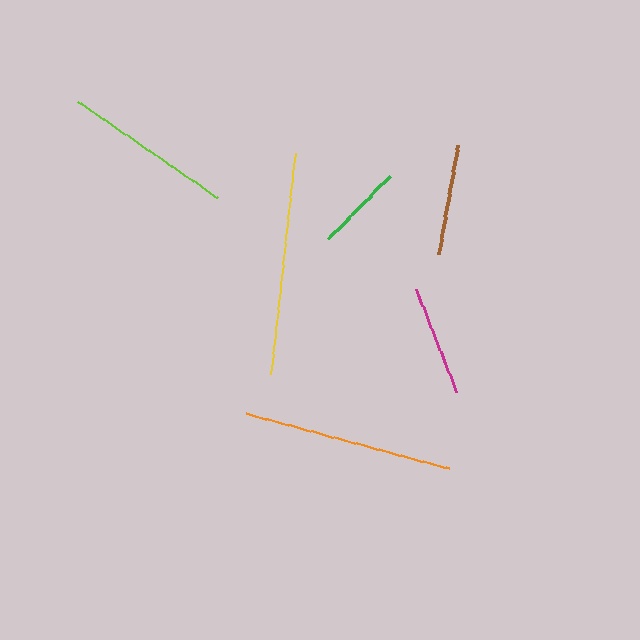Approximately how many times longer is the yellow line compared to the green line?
The yellow line is approximately 2.5 times the length of the green line.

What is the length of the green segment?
The green segment is approximately 88 pixels long.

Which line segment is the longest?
The yellow line is the longest at approximately 222 pixels.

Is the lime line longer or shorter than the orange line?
The orange line is longer than the lime line.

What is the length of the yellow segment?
The yellow segment is approximately 222 pixels long.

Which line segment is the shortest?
The green line is the shortest at approximately 88 pixels.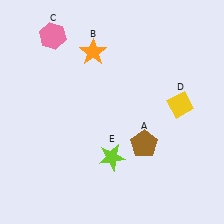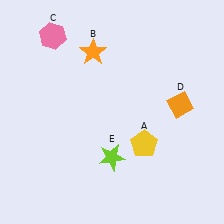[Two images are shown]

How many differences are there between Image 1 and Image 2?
There are 2 differences between the two images.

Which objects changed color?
A changed from brown to yellow. D changed from yellow to orange.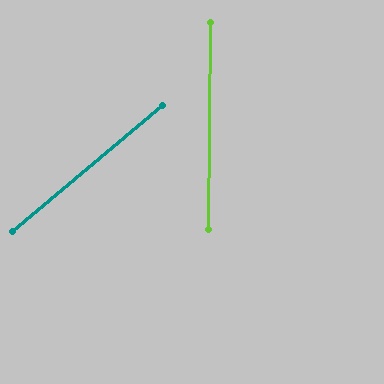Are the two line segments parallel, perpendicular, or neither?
Neither parallel nor perpendicular — they differ by about 49°.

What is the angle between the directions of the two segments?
Approximately 49 degrees.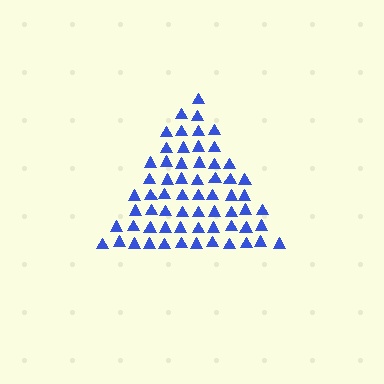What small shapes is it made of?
It is made of small triangles.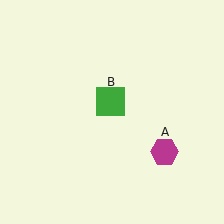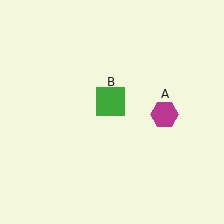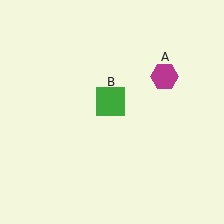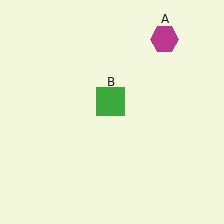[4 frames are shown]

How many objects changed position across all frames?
1 object changed position: magenta hexagon (object A).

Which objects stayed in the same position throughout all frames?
Green square (object B) remained stationary.